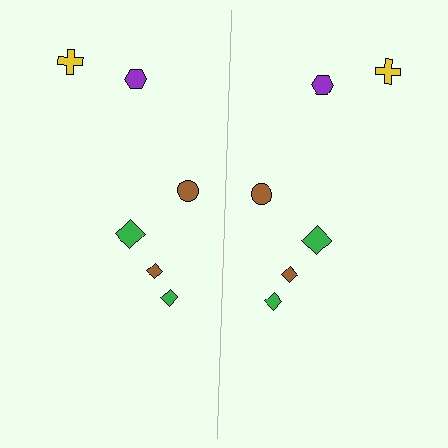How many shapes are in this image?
There are 12 shapes in this image.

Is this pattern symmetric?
Yes, this pattern has bilateral (reflection) symmetry.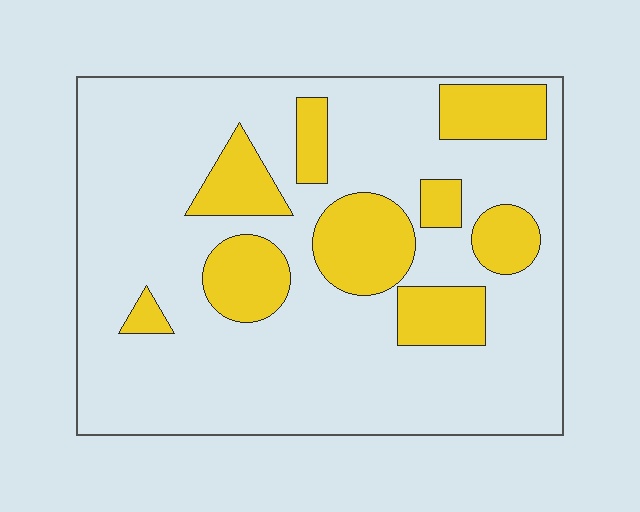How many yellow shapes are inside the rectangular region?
9.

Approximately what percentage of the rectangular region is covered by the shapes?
Approximately 25%.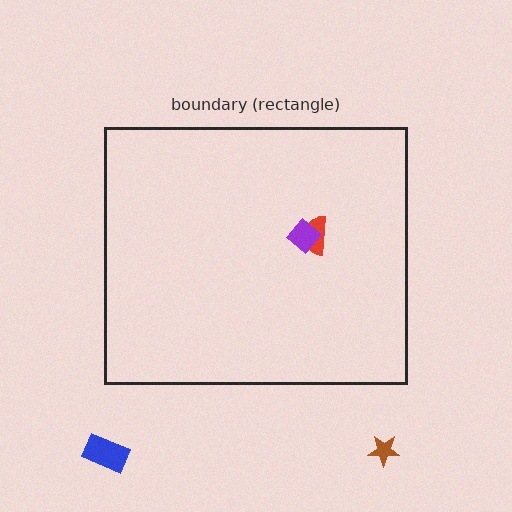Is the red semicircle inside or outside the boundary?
Inside.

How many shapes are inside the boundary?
2 inside, 2 outside.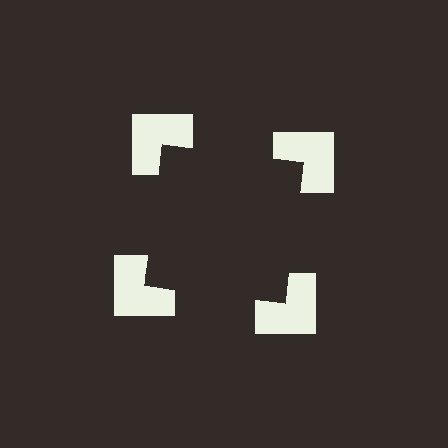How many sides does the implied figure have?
4 sides.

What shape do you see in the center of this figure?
An illusory square — its edges are inferred from the aligned wedge cuts in the notched squares, not physically drawn.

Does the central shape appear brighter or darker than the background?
It typically appears slightly darker than the background, even though no actual brightness change is drawn.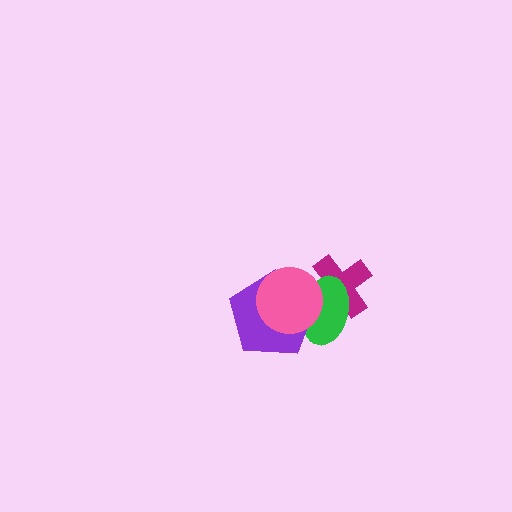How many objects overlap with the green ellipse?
3 objects overlap with the green ellipse.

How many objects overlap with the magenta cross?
2 objects overlap with the magenta cross.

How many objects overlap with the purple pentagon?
2 objects overlap with the purple pentagon.